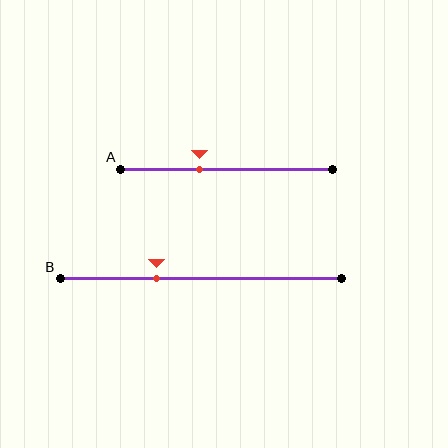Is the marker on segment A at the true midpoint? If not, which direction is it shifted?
No, the marker on segment A is shifted to the left by about 13% of the segment length.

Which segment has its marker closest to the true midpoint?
Segment A has its marker closest to the true midpoint.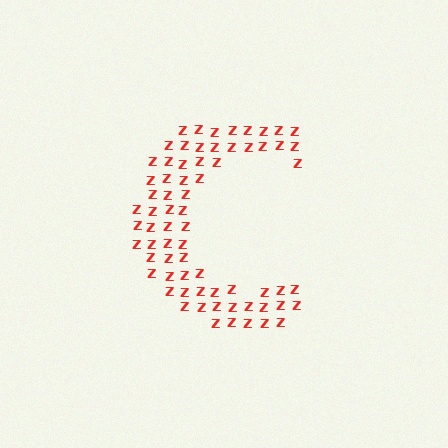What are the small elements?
The small elements are letter Z's.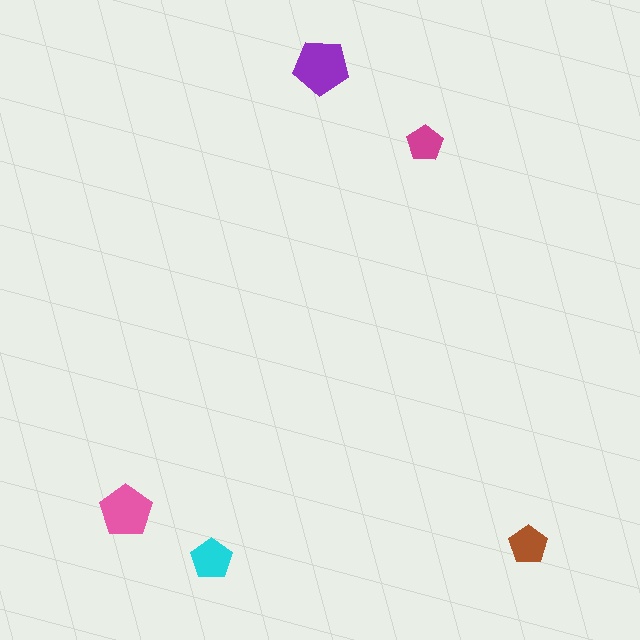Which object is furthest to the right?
The brown pentagon is rightmost.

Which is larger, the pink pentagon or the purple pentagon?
The purple one.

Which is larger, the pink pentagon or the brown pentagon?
The pink one.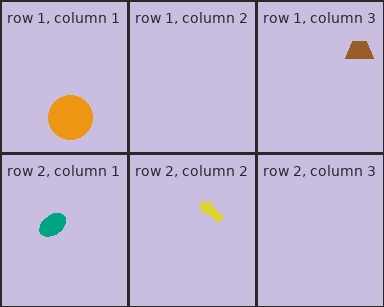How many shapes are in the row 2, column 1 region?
1.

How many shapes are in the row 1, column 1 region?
2.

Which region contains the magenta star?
The row 1, column 1 region.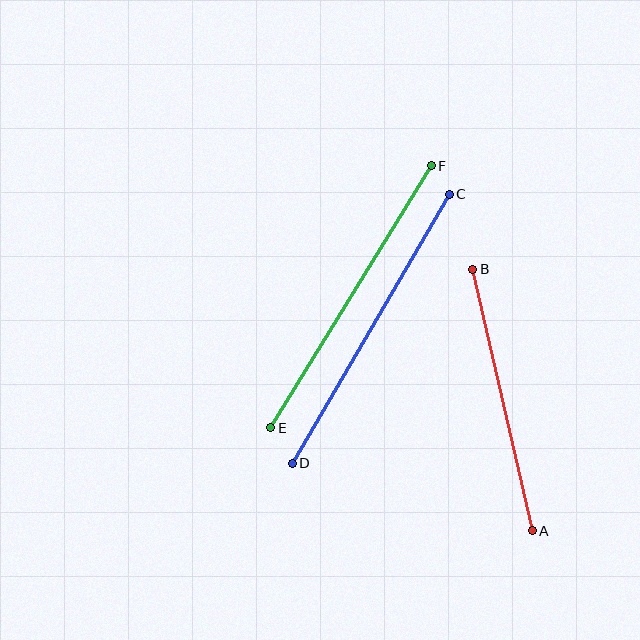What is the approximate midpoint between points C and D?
The midpoint is at approximately (371, 329) pixels.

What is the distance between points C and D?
The distance is approximately 312 pixels.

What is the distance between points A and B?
The distance is approximately 268 pixels.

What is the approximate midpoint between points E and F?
The midpoint is at approximately (351, 297) pixels.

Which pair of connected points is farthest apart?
Points C and D are farthest apart.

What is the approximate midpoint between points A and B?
The midpoint is at approximately (503, 400) pixels.